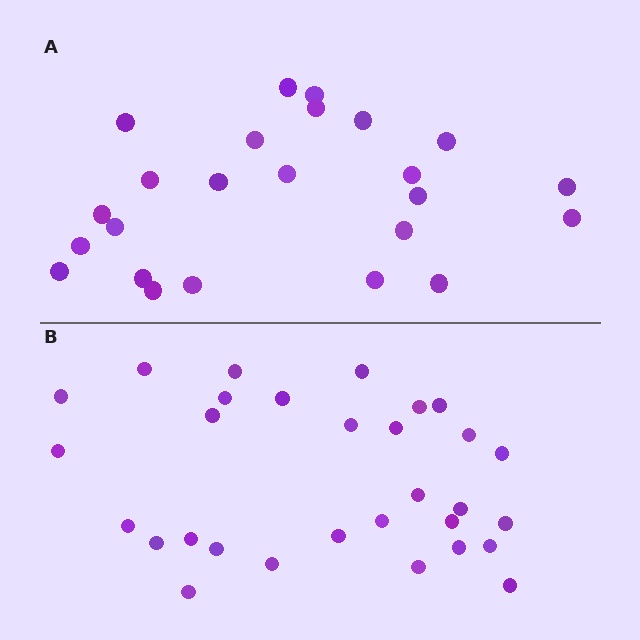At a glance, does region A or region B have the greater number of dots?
Region B (the bottom region) has more dots.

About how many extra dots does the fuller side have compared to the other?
Region B has about 6 more dots than region A.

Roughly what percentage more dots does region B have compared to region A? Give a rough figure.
About 25% more.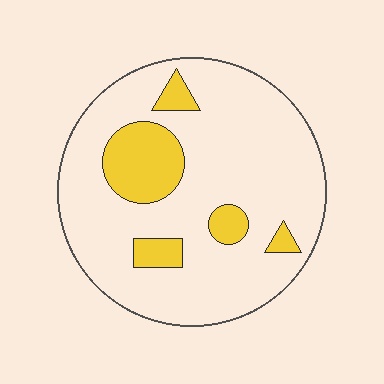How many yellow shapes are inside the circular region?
5.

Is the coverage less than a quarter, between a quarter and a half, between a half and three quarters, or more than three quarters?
Less than a quarter.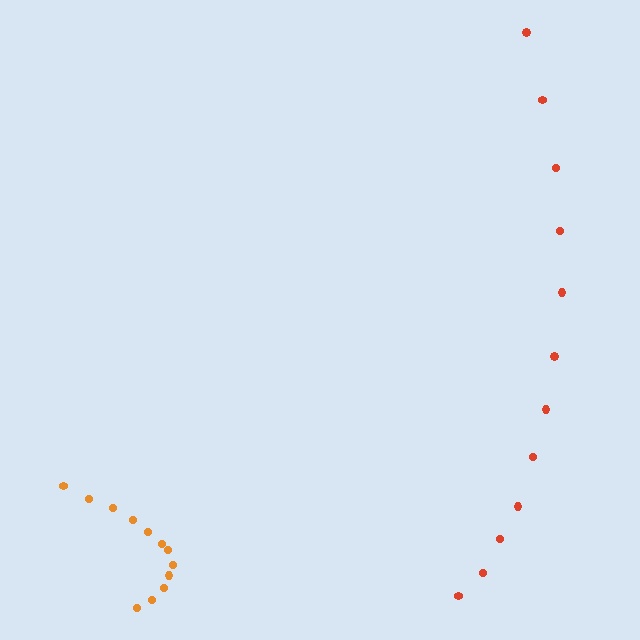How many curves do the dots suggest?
There are 2 distinct paths.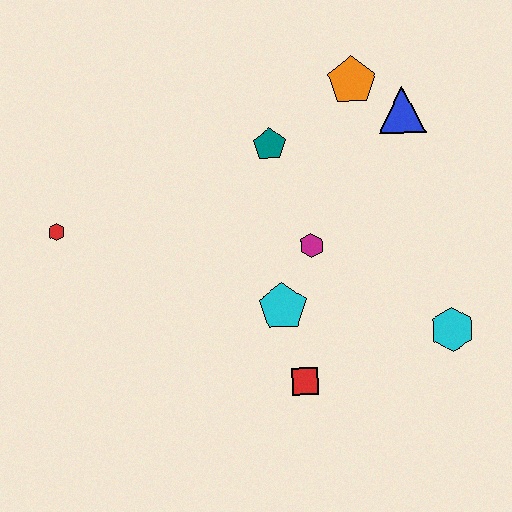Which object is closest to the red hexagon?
The teal pentagon is closest to the red hexagon.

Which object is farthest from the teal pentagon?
The cyan hexagon is farthest from the teal pentagon.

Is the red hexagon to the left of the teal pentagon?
Yes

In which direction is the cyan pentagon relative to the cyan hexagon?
The cyan pentagon is to the left of the cyan hexagon.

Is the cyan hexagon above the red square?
Yes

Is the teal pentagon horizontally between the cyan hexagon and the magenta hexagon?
No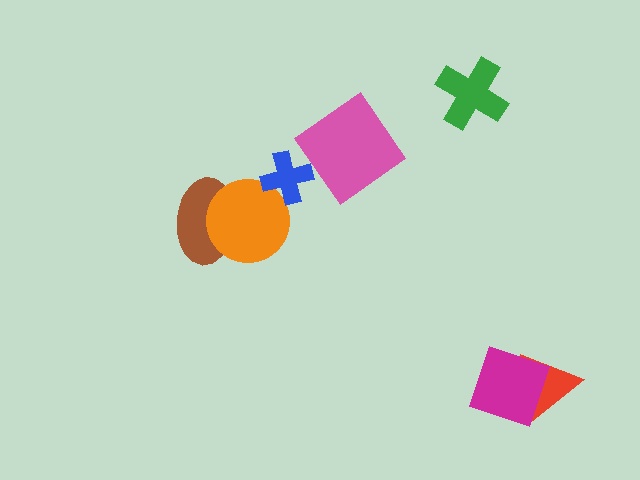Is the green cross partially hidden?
No, no other shape covers it.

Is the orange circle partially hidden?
Yes, it is partially covered by another shape.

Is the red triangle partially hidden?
Yes, it is partially covered by another shape.